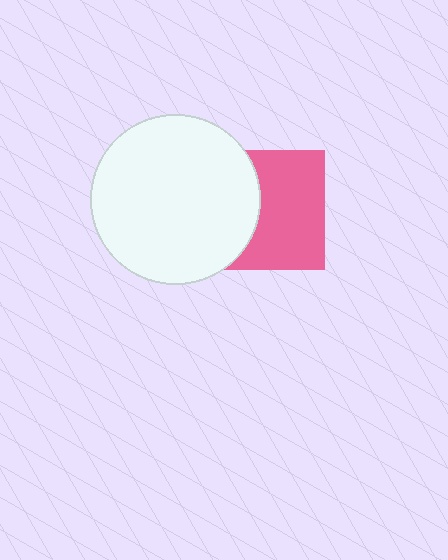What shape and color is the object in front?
The object in front is a white circle.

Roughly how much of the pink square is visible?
About half of it is visible (roughly 61%).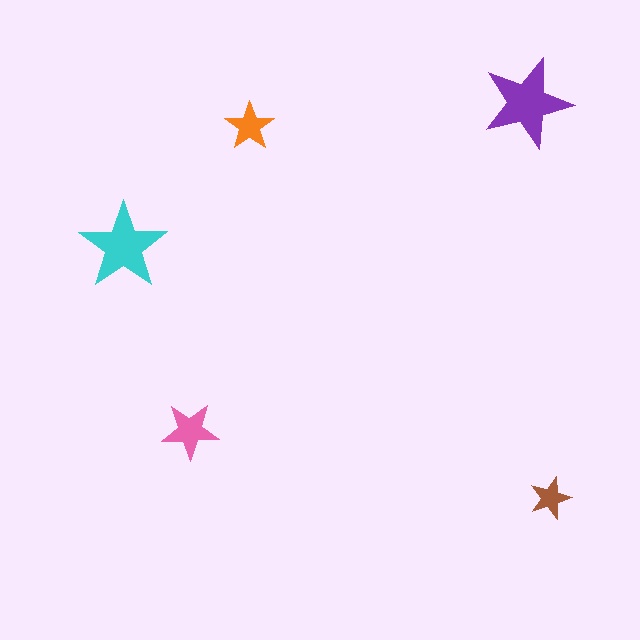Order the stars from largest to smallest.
the purple one, the cyan one, the pink one, the orange one, the brown one.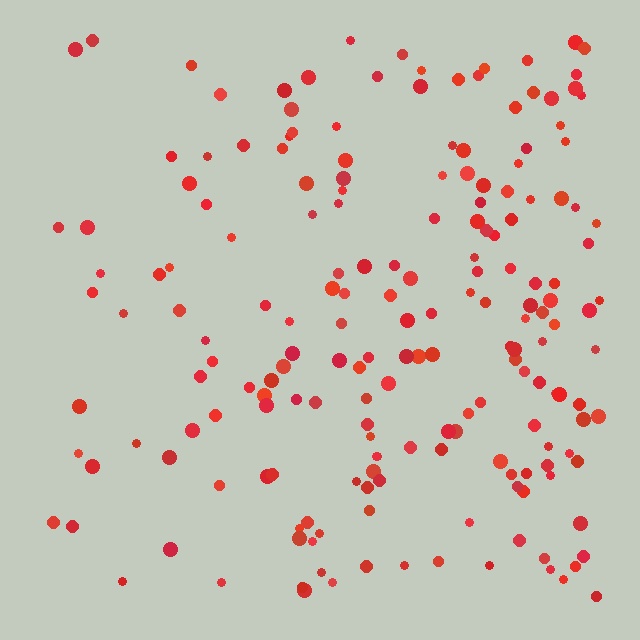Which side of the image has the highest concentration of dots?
The right.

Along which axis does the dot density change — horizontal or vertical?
Horizontal.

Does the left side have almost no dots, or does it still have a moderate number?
Still a moderate number, just noticeably fewer than the right.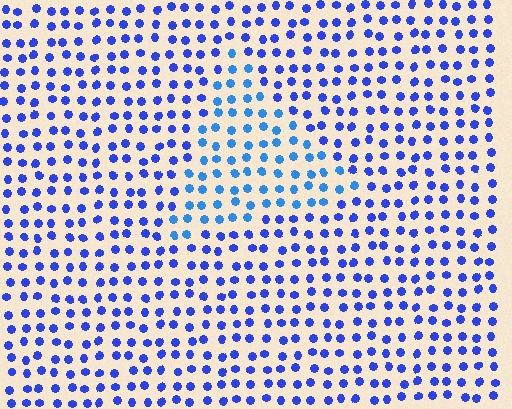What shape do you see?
I see a triangle.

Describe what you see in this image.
The image is filled with small blue elements in a uniform arrangement. A triangle-shaped region is visible where the elements are tinted to a slightly different hue, forming a subtle color boundary.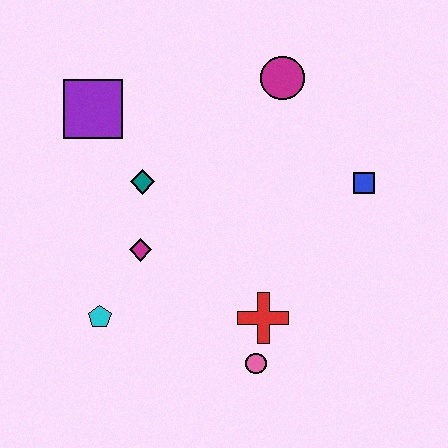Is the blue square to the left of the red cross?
No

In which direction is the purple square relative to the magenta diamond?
The purple square is above the magenta diamond.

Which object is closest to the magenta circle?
The blue square is closest to the magenta circle.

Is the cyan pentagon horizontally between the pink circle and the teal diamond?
No